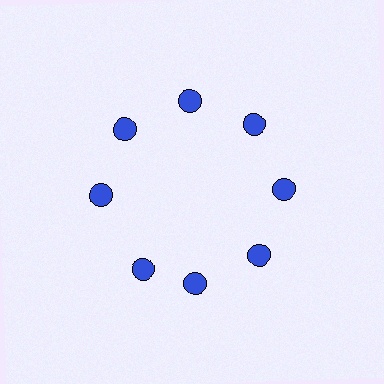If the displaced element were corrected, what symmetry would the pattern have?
It would have 8-fold rotational symmetry — the pattern would map onto itself every 45 degrees.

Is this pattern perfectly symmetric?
No. The 8 blue circles are arranged in a ring, but one element near the 8 o'clock position is rotated out of alignment along the ring, breaking the 8-fold rotational symmetry.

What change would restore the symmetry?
The symmetry would be restored by rotating it back into even spacing with its neighbors so that all 8 circles sit at equal angles and equal distance from the center.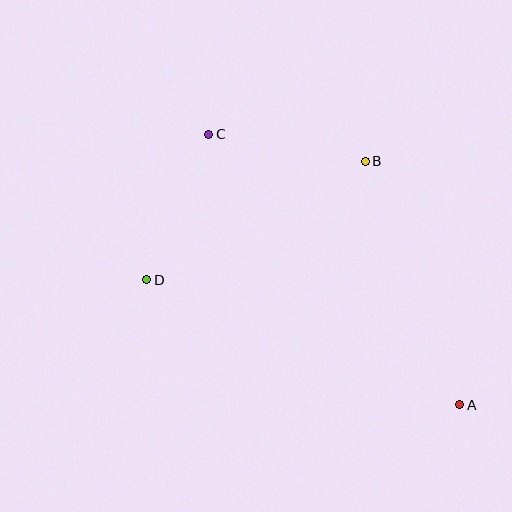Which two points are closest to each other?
Points C and D are closest to each other.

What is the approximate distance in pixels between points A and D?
The distance between A and D is approximately 337 pixels.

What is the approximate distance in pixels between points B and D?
The distance between B and D is approximately 249 pixels.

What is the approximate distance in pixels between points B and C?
The distance between B and C is approximately 159 pixels.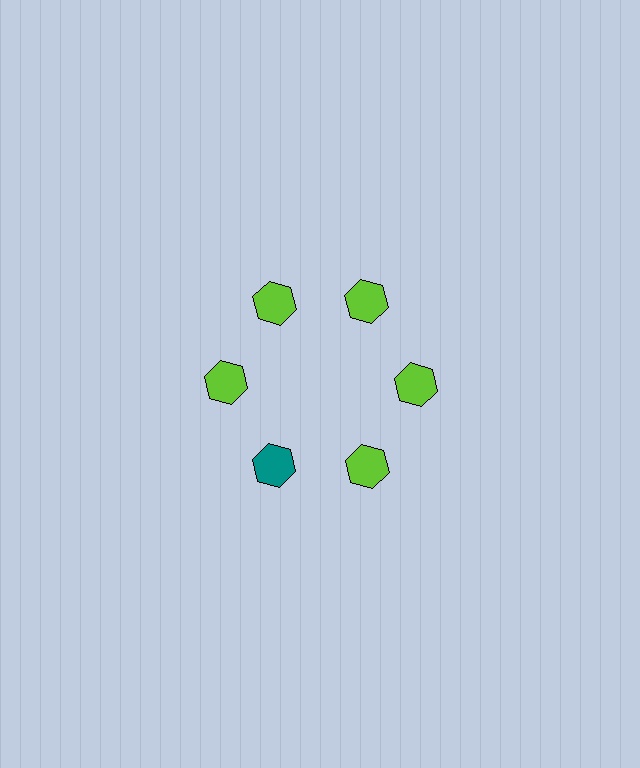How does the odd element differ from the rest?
It has a different color: teal instead of lime.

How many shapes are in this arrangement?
There are 6 shapes arranged in a ring pattern.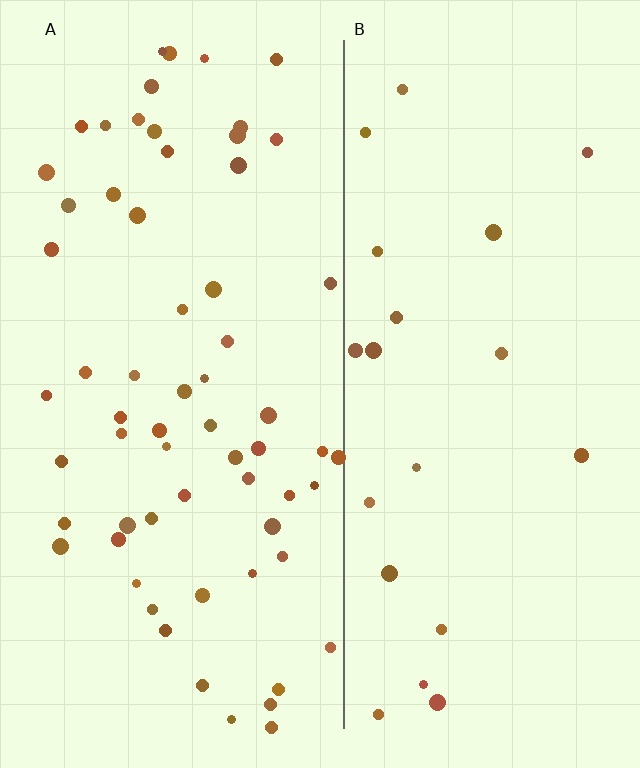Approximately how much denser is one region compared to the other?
Approximately 3.0× — region A over region B.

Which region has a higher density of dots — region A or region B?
A (the left).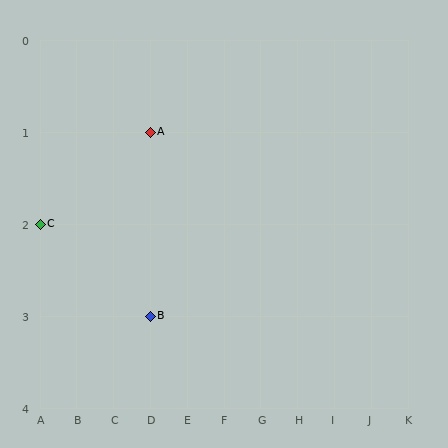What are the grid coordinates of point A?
Point A is at grid coordinates (D, 1).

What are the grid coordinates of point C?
Point C is at grid coordinates (A, 2).